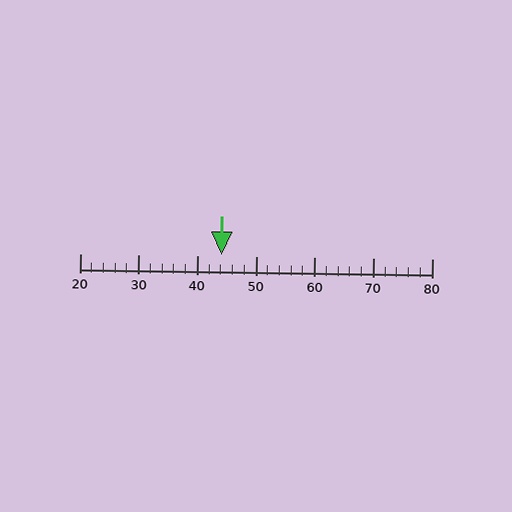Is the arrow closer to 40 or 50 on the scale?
The arrow is closer to 40.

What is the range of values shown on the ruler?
The ruler shows values from 20 to 80.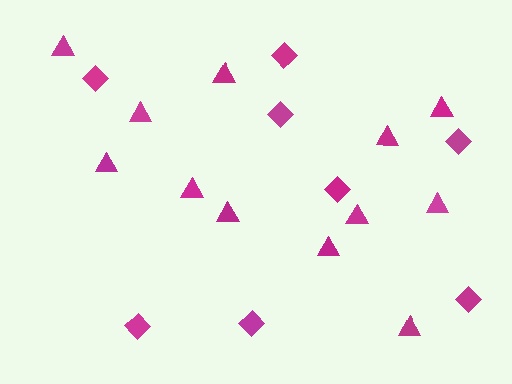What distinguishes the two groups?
There are 2 groups: one group of diamonds (8) and one group of triangles (12).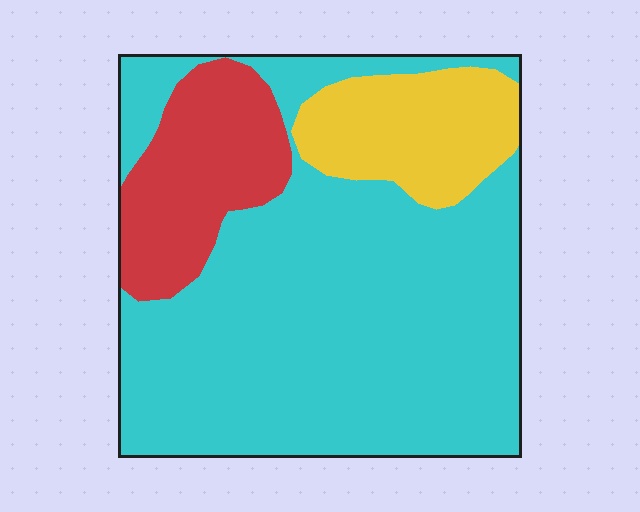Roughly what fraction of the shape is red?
Red takes up about one sixth (1/6) of the shape.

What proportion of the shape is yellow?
Yellow covers around 15% of the shape.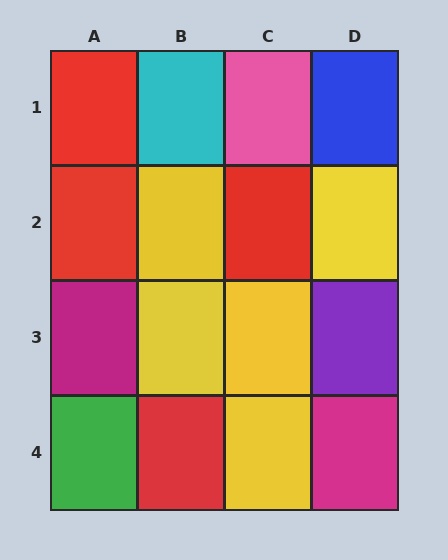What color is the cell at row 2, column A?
Red.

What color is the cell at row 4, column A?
Green.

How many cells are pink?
1 cell is pink.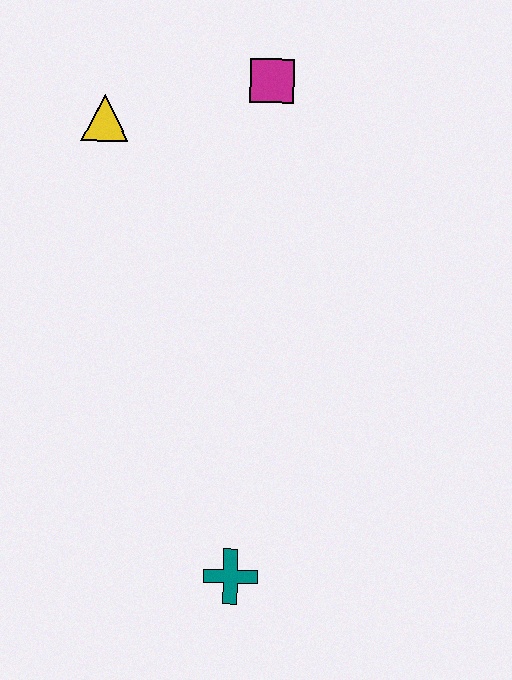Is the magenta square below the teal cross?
No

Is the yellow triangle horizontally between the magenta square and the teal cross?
No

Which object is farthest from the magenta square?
The teal cross is farthest from the magenta square.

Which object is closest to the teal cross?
The yellow triangle is closest to the teal cross.